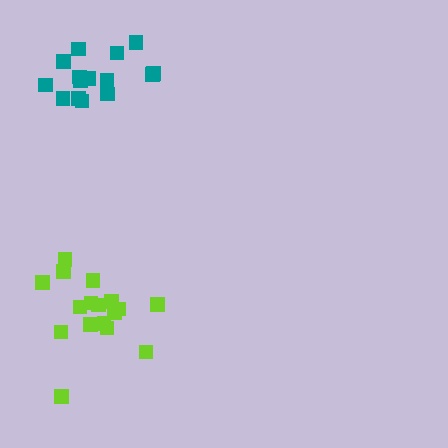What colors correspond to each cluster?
The clusters are colored: teal, lime.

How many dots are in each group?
Group 1: 15 dots, Group 2: 17 dots (32 total).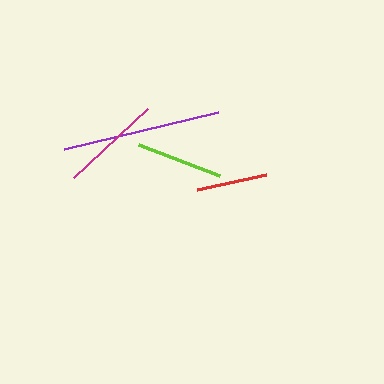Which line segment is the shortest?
The red line is the shortest at approximately 71 pixels.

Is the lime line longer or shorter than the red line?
The lime line is longer than the red line.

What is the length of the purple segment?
The purple segment is approximately 159 pixels long.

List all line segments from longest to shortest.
From longest to shortest: purple, magenta, lime, red.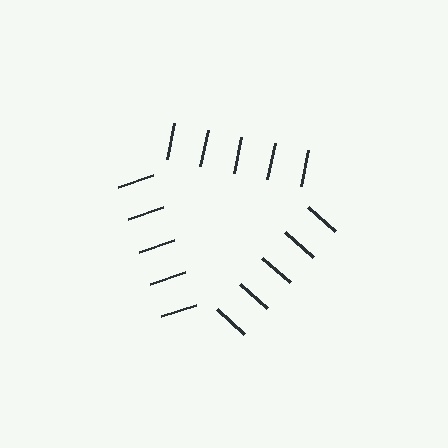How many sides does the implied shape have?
3 sides — the line-ends trace a triangle.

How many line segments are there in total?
15 — 5 along each of the 3 edges.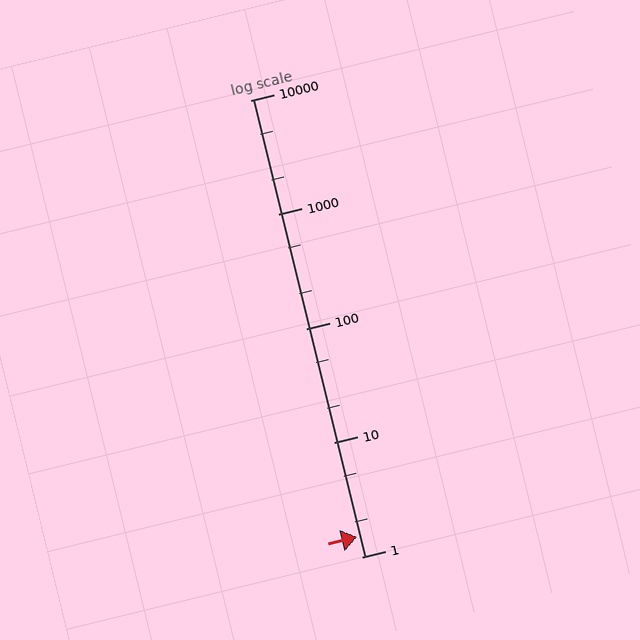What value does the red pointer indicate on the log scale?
The pointer indicates approximately 1.5.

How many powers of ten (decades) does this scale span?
The scale spans 4 decades, from 1 to 10000.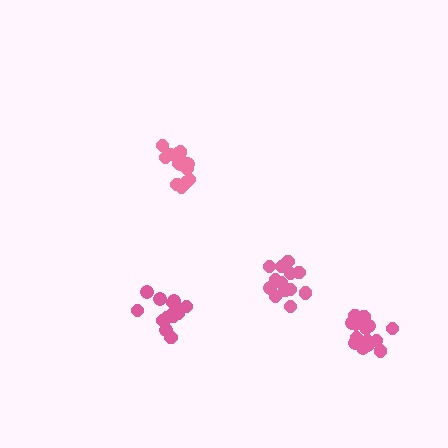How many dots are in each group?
Group 1: 15 dots, Group 2: 15 dots, Group 3: 14 dots, Group 4: 15 dots (59 total).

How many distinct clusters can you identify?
There are 4 distinct clusters.